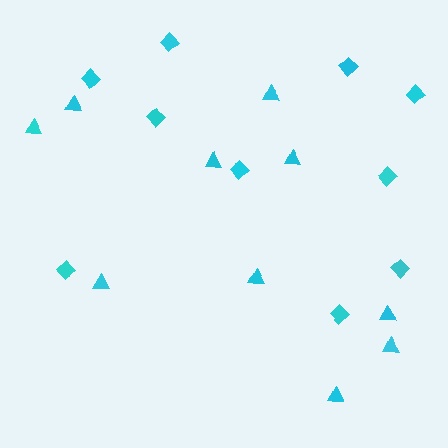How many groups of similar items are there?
There are 2 groups: one group of triangles (10) and one group of diamonds (10).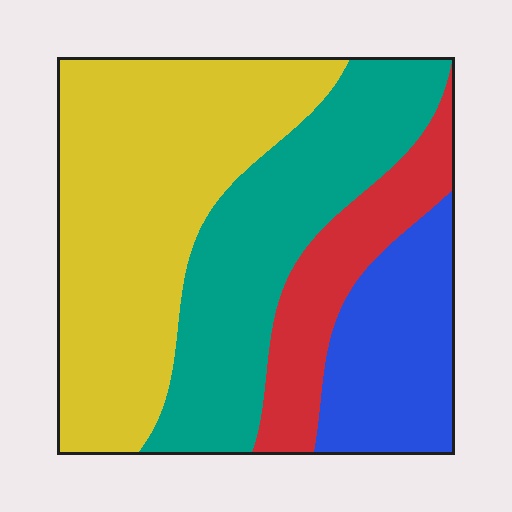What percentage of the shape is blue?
Blue covers about 15% of the shape.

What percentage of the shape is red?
Red takes up about one eighth (1/8) of the shape.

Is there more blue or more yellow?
Yellow.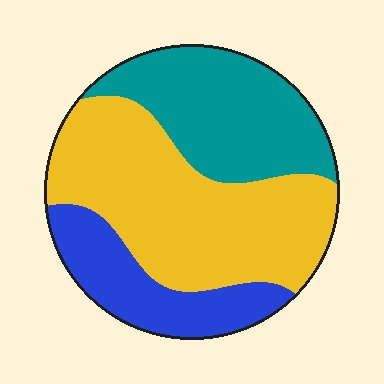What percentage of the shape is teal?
Teal takes up between a sixth and a third of the shape.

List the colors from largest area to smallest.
From largest to smallest: yellow, teal, blue.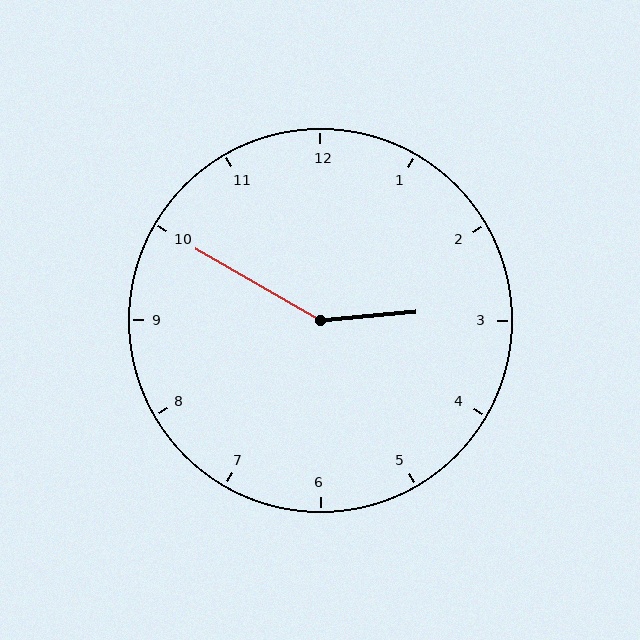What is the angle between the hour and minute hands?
Approximately 145 degrees.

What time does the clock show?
2:50.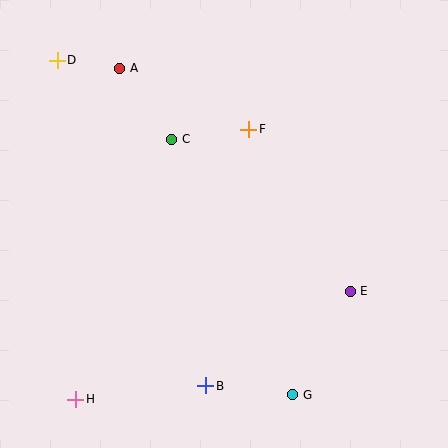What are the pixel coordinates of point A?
Point A is at (120, 68).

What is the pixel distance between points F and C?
The distance between F and C is 77 pixels.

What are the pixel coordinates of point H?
Point H is at (76, 399).